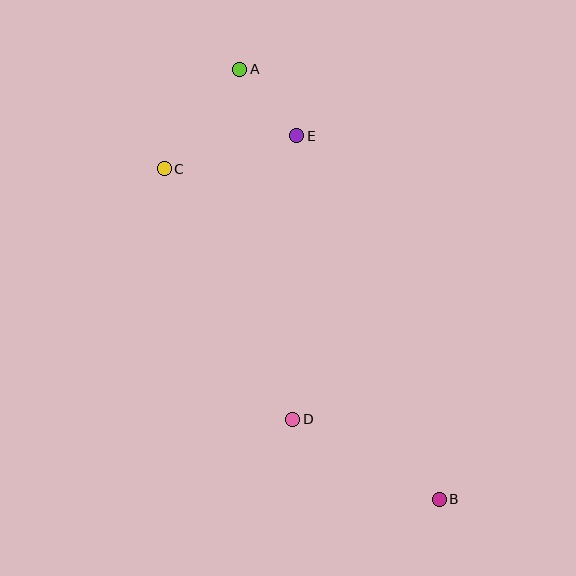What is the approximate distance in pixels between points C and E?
The distance between C and E is approximately 137 pixels.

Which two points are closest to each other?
Points A and E are closest to each other.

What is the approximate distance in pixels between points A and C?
The distance between A and C is approximately 125 pixels.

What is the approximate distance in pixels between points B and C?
The distance between B and C is approximately 430 pixels.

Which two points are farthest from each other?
Points A and B are farthest from each other.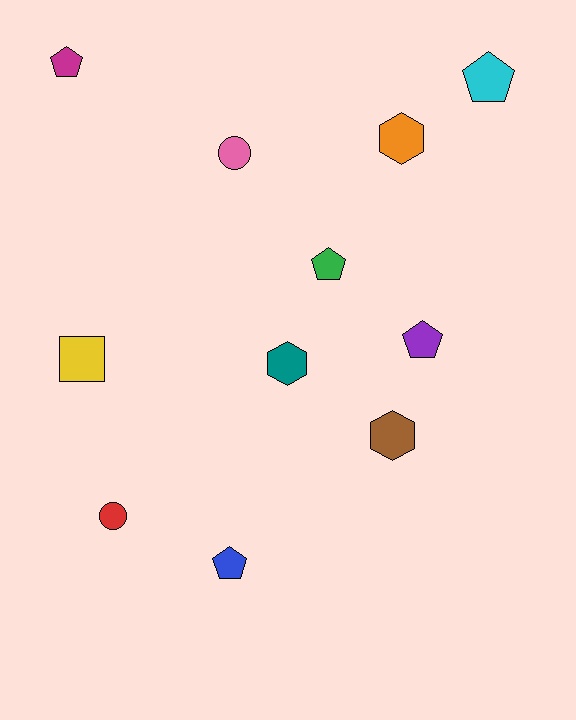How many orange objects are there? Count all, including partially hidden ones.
There is 1 orange object.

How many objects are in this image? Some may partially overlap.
There are 11 objects.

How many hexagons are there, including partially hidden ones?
There are 3 hexagons.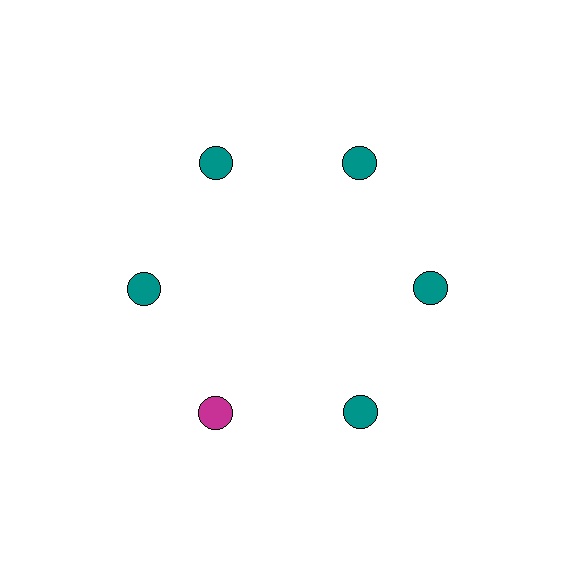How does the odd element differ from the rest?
It has a different color: magenta instead of teal.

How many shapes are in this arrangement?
There are 6 shapes arranged in a ring pattern.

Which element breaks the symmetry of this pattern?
The magenta circle at roughly the 7 o'clock position breaks the symmetry. All other shapes are teal circles.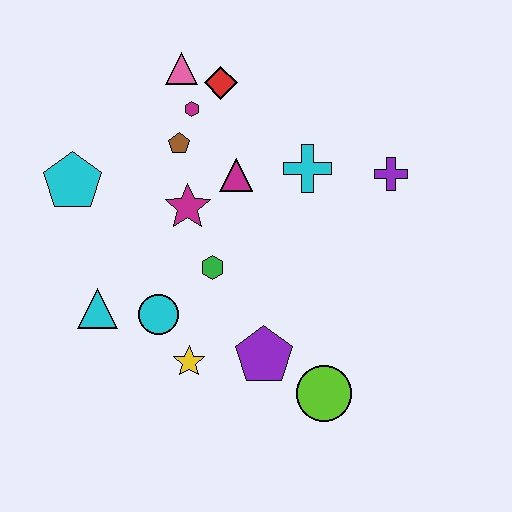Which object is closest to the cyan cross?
The magenta triangle is closest to the cyan cross.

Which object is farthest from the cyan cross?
The cyan triangle is farthest from the cyan cross.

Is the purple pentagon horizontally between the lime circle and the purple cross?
No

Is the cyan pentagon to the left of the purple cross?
Yes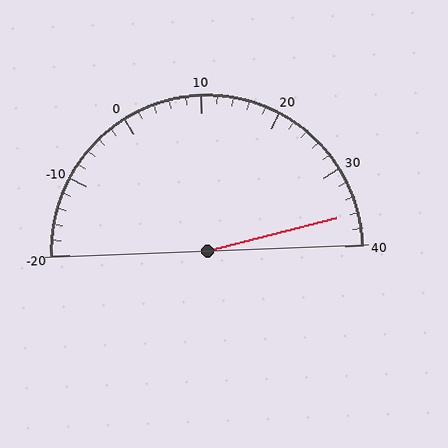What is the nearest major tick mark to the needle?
The nearest major tick mark is 40.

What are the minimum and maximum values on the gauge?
The gauge ranges from -20 to 40.